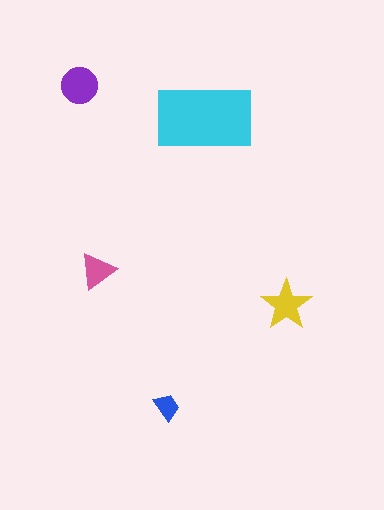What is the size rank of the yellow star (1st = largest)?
3rd.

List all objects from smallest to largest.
The blue trapezoid, the pink triangle, the yellow star, the purple circle, the cyan rectangle.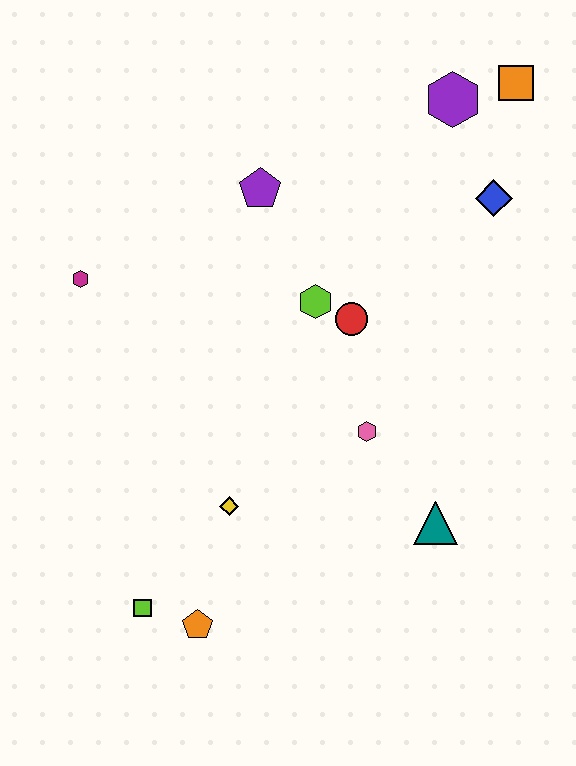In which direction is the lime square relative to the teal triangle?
The lime square is to the left of the teal triangle.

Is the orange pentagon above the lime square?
No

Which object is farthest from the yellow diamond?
The orange square is farthest from the yellow diamond.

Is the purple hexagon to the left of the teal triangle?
No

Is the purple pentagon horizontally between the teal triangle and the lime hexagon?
No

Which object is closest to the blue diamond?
The purple hexagon is closest to the blue diamond.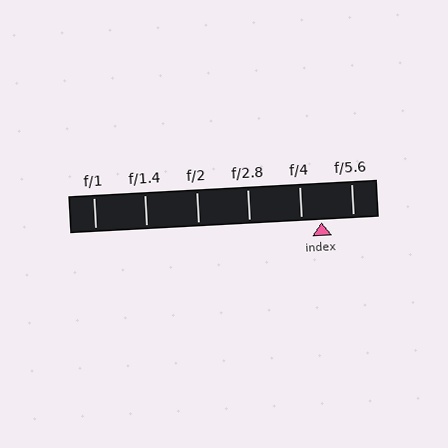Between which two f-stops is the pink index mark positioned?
The index mark is between f/4 and f/5.6.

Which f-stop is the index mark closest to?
The index mark is closest to f/4.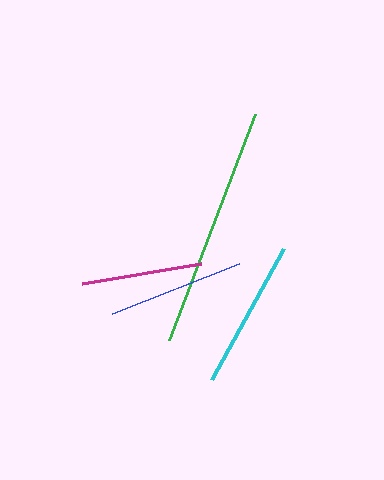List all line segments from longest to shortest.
From longest to shortest: green, cyan, blue, magenta.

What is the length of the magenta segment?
The magenta segment is approximately 121 pixels long.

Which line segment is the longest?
The green line is the longest at approximately 242 pixels.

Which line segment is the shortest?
The magenta line is the shortest at approximately 121 pixels.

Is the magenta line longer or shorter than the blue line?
The blue line is longer than the magenta line.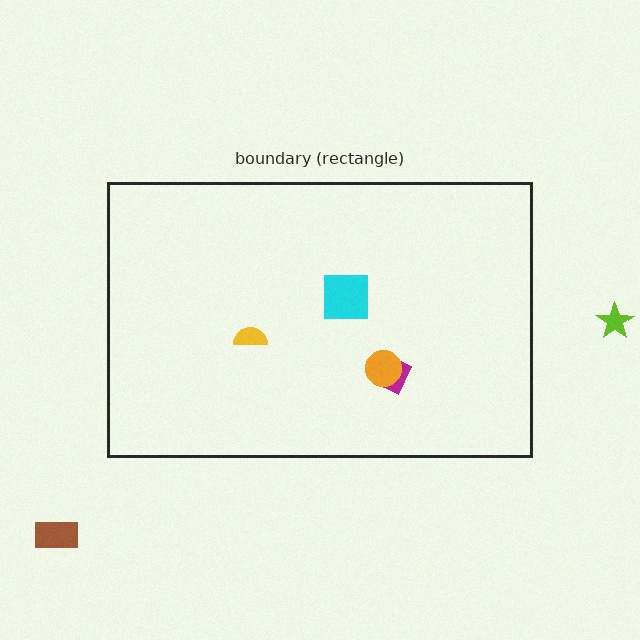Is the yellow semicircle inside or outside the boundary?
Inside.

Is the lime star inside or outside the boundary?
Outside.